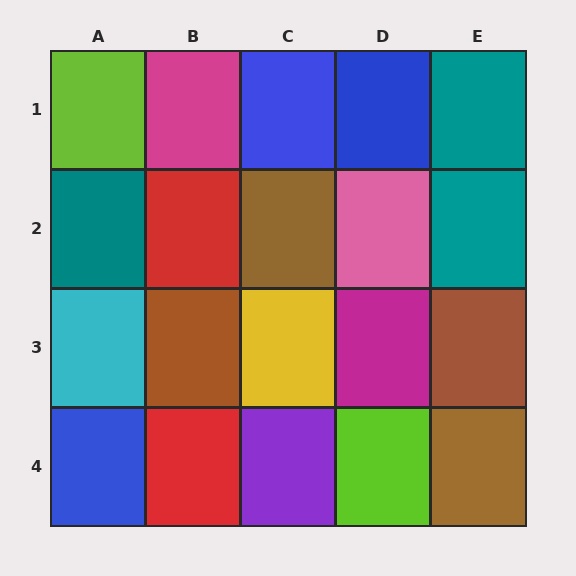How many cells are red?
2 cells are red.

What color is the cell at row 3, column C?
Yellow.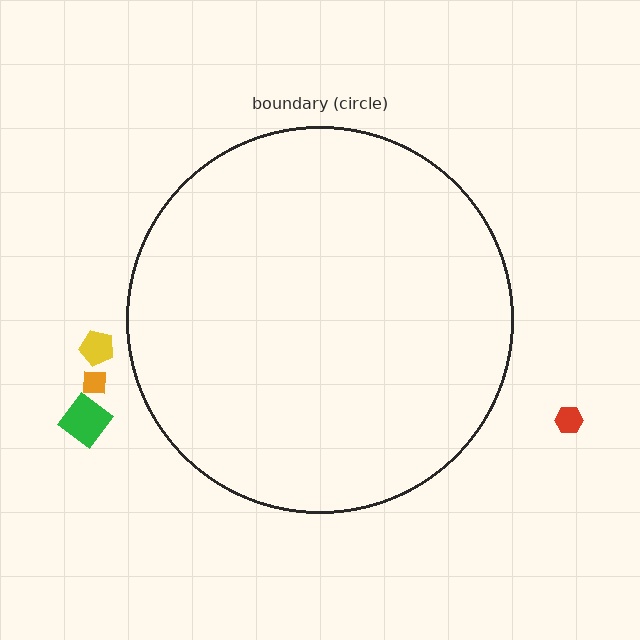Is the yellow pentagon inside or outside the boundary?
Outside.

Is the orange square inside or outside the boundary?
Outside.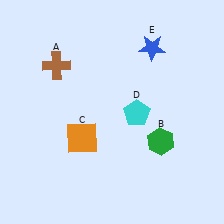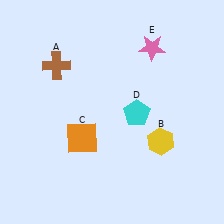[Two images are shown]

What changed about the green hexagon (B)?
In Image 1, B is green. In Image 2, it changed to yellow.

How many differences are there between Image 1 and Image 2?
There are 2 differences between the two images.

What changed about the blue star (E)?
In Image 1, E is blue. In Image 2, it changed to pink.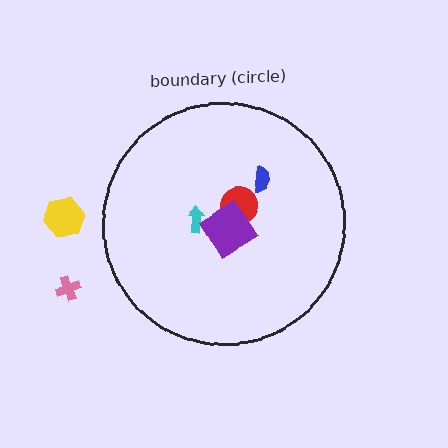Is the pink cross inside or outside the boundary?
Outside.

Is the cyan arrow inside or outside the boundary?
Inside.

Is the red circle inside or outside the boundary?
Inside.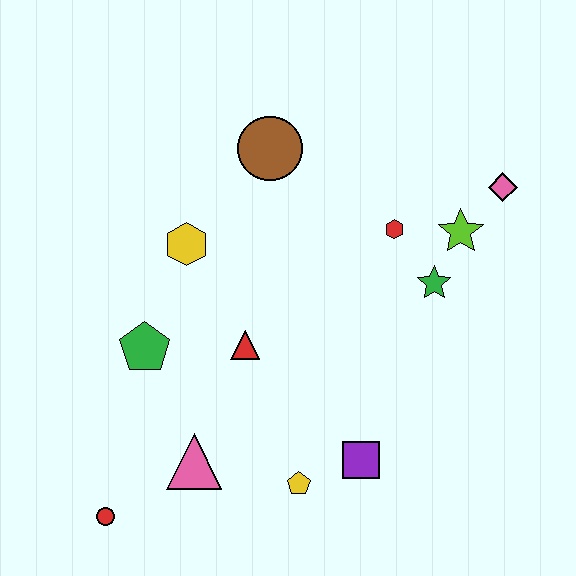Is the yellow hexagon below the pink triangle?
No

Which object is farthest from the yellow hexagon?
The pink diamond is farthest from the yellow hexagon.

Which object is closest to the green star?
The lime star is closest to the green star.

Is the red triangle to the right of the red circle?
Yes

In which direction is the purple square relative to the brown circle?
The purple square is below the brown circle.